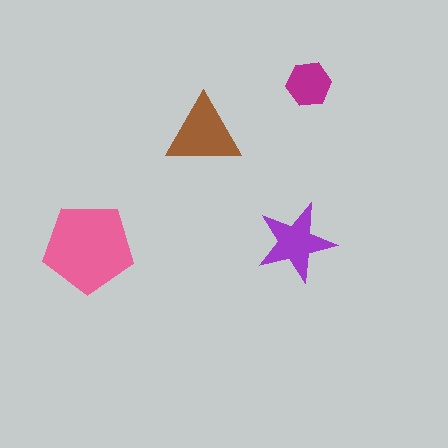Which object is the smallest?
The magenta hexagon.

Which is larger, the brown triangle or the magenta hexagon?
The brown triangle.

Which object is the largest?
The pink pentagon.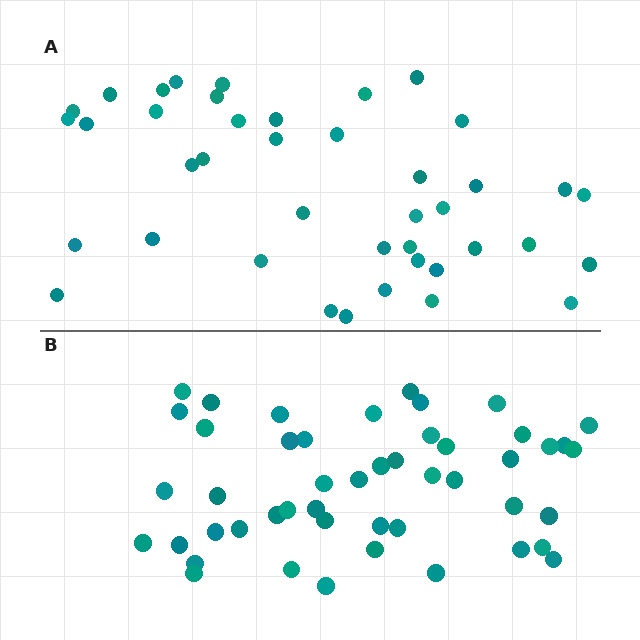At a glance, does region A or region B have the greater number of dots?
Region B (the bottom region) has more dots.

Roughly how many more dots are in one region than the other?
Region B has roughly 8 or so more dots than region A.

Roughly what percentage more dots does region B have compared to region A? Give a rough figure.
About 15% more.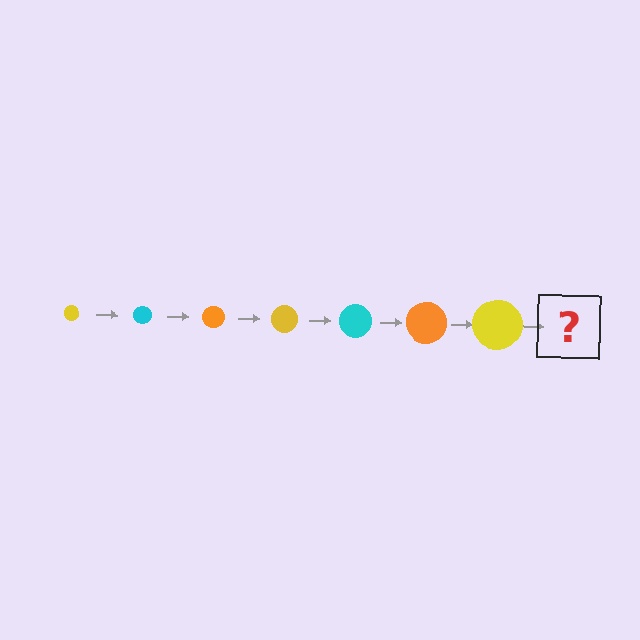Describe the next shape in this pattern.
It should be a cyan circle, larger than the previous one.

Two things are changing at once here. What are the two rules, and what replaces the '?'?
The two rules are that the circle grows larger each step and the color cycles through yellow, cyan, and orange. The '?' should be a cyan circle, larger than the previous one.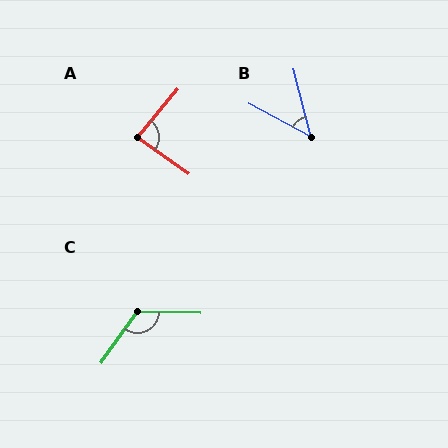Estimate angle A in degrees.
Approximately 86 degrees.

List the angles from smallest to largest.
B (48°), A (86°), C (124°).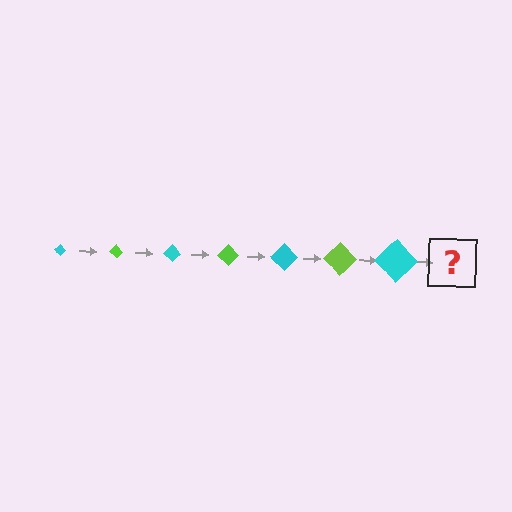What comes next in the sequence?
The next element should be a lime diamond, larger than the previous one.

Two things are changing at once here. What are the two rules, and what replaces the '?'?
The two rules are that the diamond grows larger each step and the color cycles through cyan and lime. The '?' should be a lime diamond, larger than the previous one.